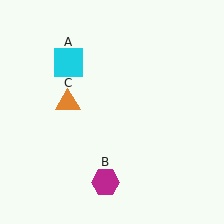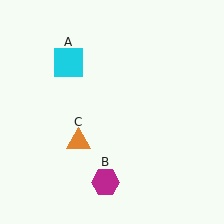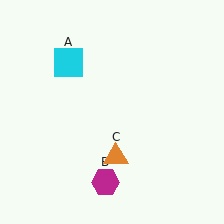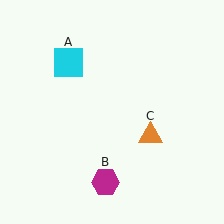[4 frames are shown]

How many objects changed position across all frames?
1 object changed position: orange triangle (object C).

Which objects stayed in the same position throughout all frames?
Cyan square (object A) and magenta hexagon (object B) remained stationary.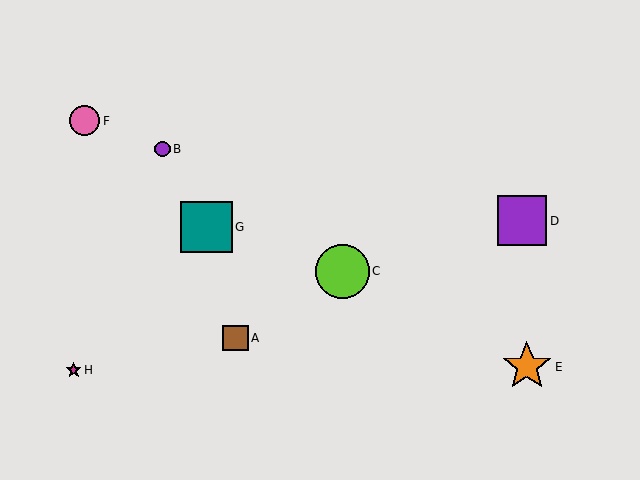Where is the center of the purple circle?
The center of the purple circle is at (162, 149).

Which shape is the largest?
The lime circle (labeled C) is the largest.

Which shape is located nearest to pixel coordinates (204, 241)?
The teal square (labeled G) at (207, 227) is nearest to that location.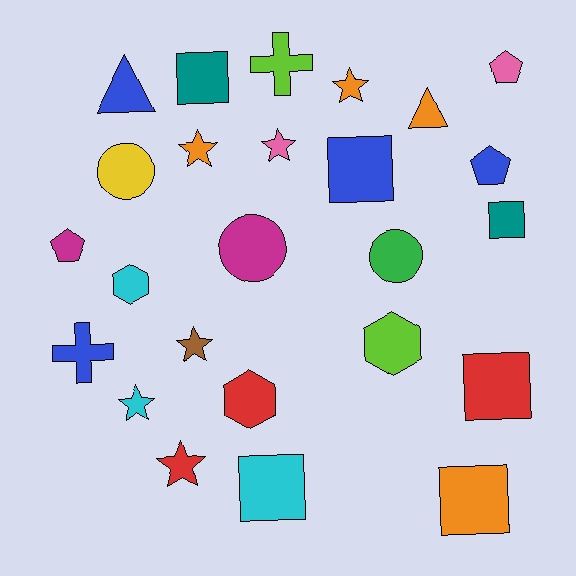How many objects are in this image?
There are 25 objects.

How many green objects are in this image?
There is 1 green object.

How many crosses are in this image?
There are 2 crosses.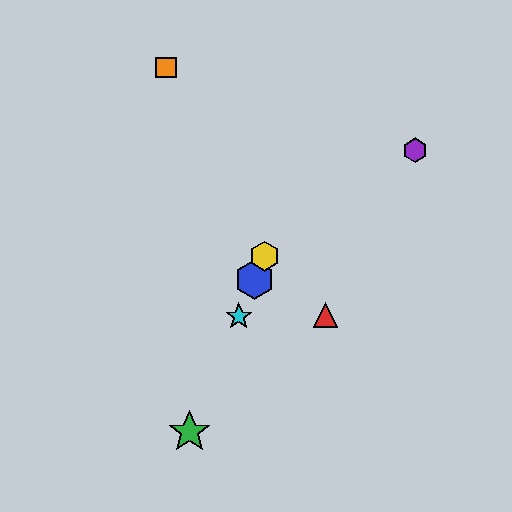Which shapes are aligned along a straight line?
The blue hexagon, the green star, the yellow hexagon, the cyan star are aligned along a straight line.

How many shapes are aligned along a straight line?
4 shapes (the blue hexagon, the green star, the yellow hexagon, the cyan star) are aligned along a straight line.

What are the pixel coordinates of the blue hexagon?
The blue hexagon is at (255, 280).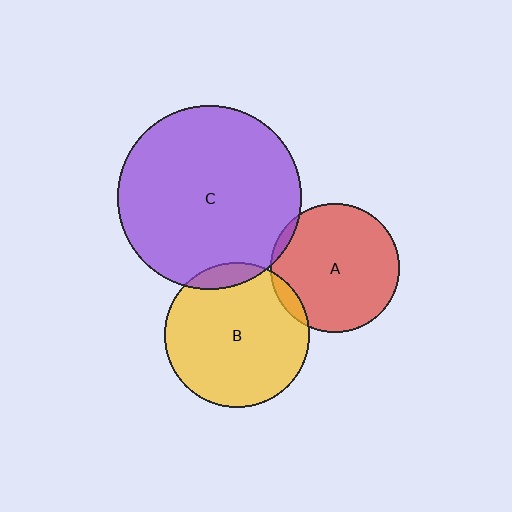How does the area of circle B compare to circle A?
Approximately 1.3 times.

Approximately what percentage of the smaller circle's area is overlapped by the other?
Approximately 5%.